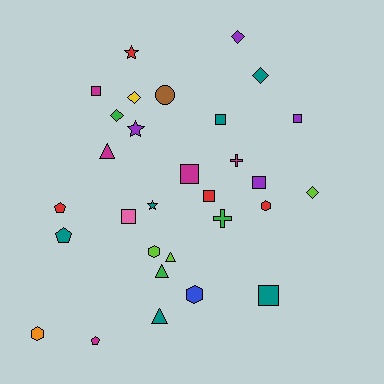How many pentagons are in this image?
There are 3 pentagons.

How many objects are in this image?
There are 30 objects.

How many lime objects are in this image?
There are 3 lime objects.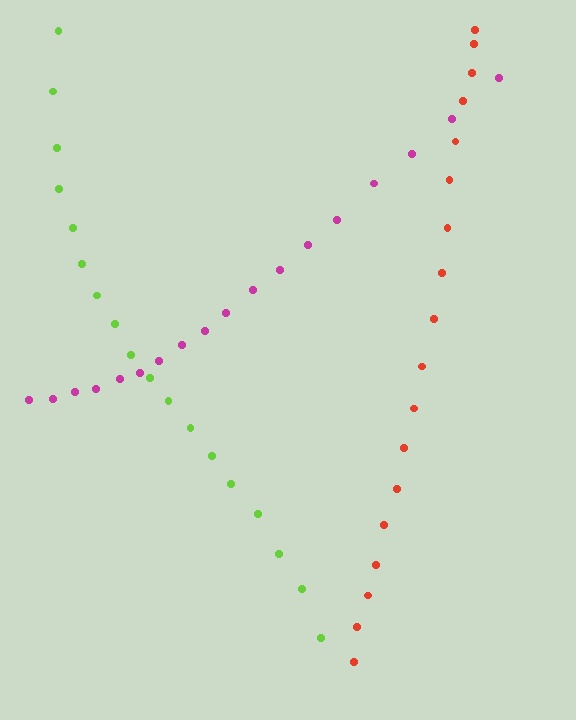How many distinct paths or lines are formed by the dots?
There are 3 distinct paths.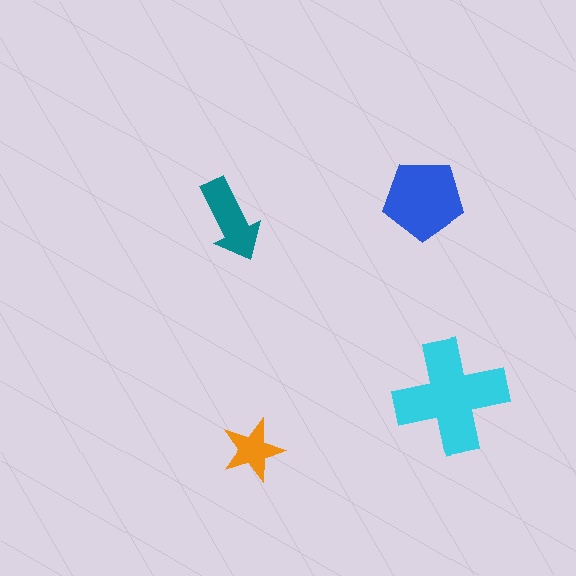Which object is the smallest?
The orange star.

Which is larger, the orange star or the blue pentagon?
The blue pentagon.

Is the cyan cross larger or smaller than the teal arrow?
Larger.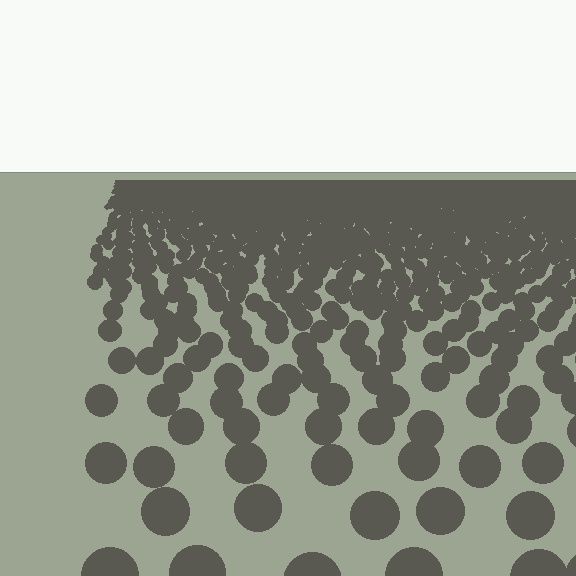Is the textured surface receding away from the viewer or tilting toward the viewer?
The surface is receding away from the viewer. Texture elements get smaller and denser toward the top.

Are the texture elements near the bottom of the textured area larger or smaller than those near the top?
Larger. Near the bottom, elements are closer to the viewer and appear at a bigger on-screen size.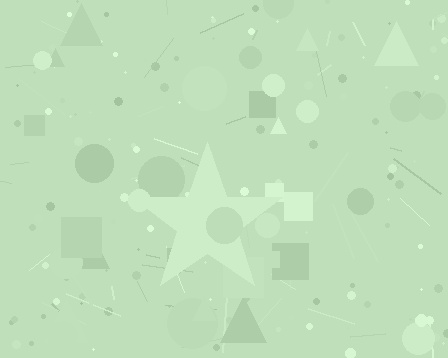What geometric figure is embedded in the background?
A star is embedded in the background.